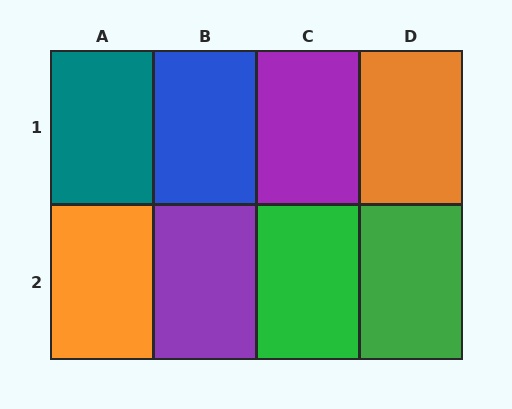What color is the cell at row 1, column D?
Orange.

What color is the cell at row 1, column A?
Teal.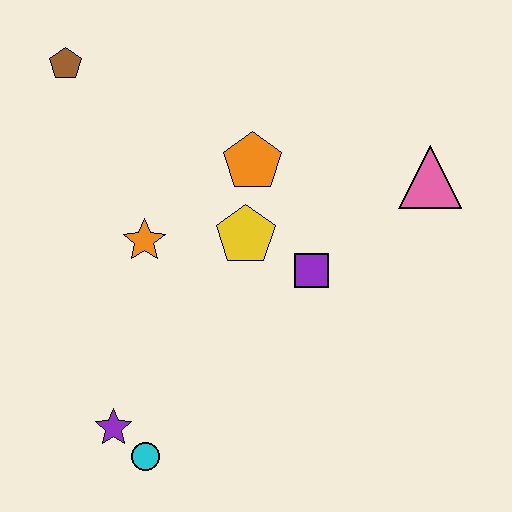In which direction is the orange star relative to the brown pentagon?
The orange star is below the brown pentagon.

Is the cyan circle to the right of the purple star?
Yes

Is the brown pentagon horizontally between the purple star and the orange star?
No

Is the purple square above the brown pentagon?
No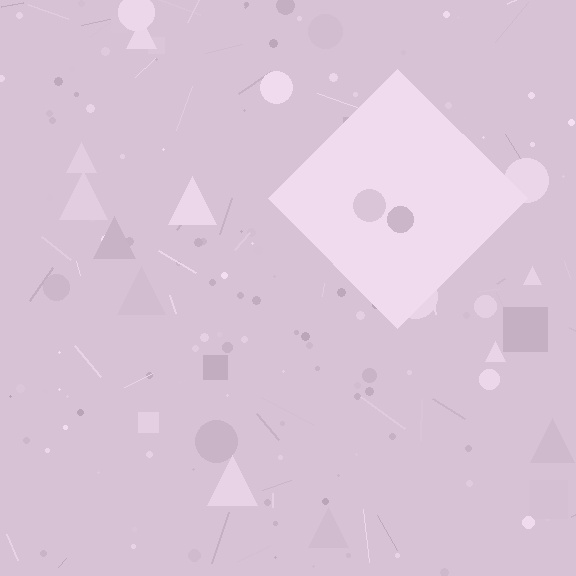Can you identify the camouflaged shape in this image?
The camouflaged shape is a diamond.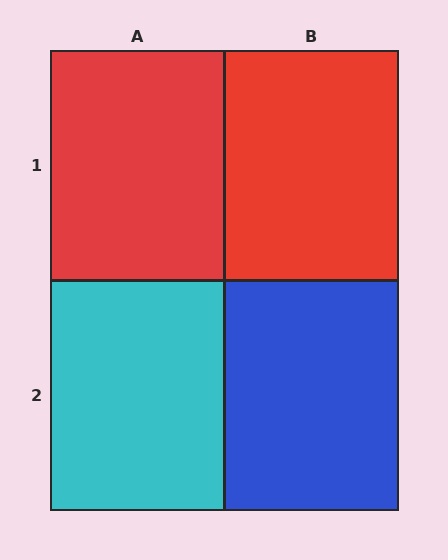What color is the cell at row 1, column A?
Red.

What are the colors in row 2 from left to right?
Cyan, blue.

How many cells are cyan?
1 cell is cyan.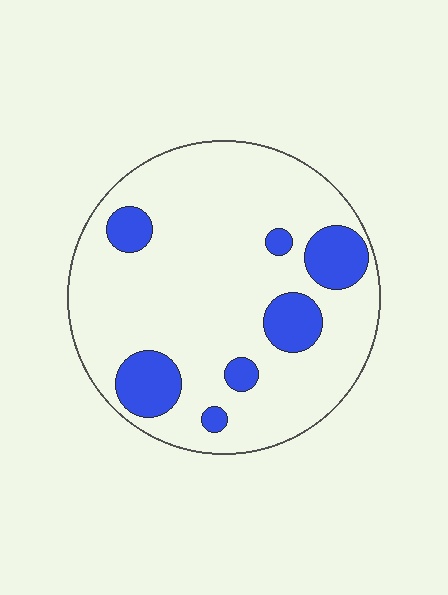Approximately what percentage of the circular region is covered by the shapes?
Approximately 20%.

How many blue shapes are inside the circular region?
7.